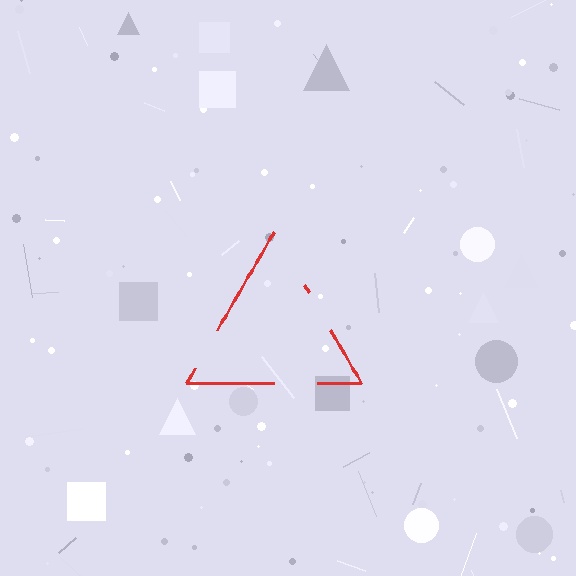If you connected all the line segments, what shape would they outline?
They would outline a triangle.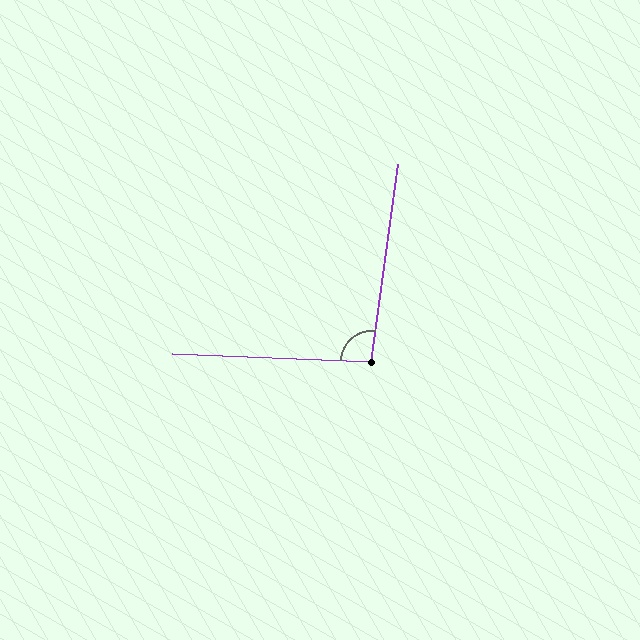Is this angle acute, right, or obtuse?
It is obtuse.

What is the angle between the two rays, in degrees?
Approximately 96 degrees.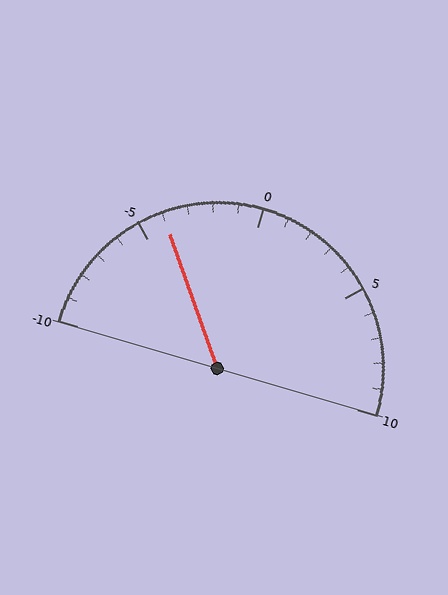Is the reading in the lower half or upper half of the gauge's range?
The reading is in the lower half of the range (-10 to 10).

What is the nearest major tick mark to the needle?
The nearest major tick mark is -5.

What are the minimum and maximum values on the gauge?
The gauge ranges from -10 to 10.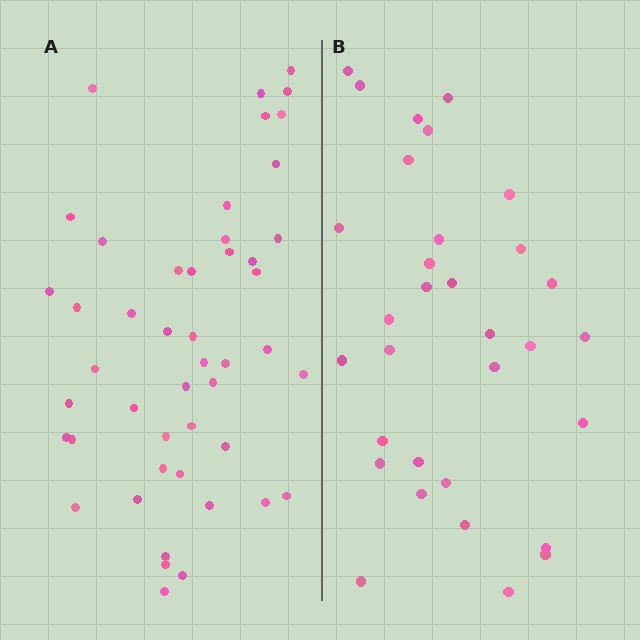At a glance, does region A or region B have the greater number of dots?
Region A (the left region) has more dots.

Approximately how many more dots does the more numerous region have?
Region A has approximately 15 more dots than region B.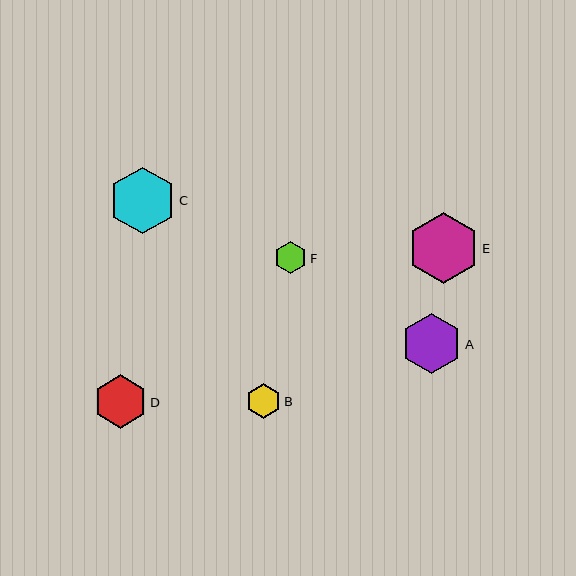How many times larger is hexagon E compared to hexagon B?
Hexagon E is approximately 2.1 times the size of hexagon B.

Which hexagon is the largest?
Hexagon E is the largest with a size of approximately 71 pixels.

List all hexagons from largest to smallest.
From largest to smallest: E, C, A, D, B, F.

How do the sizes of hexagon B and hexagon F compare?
Hexagon B and hexagon F are approximately the same size.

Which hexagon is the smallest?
Hexagon F is the smallest with a size of approximately 32 pixels.